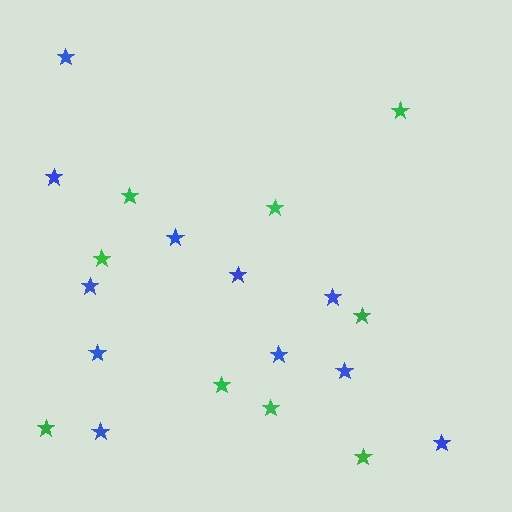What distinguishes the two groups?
There are 2 groups: one group of blue stars (11) and one group of green stars (9).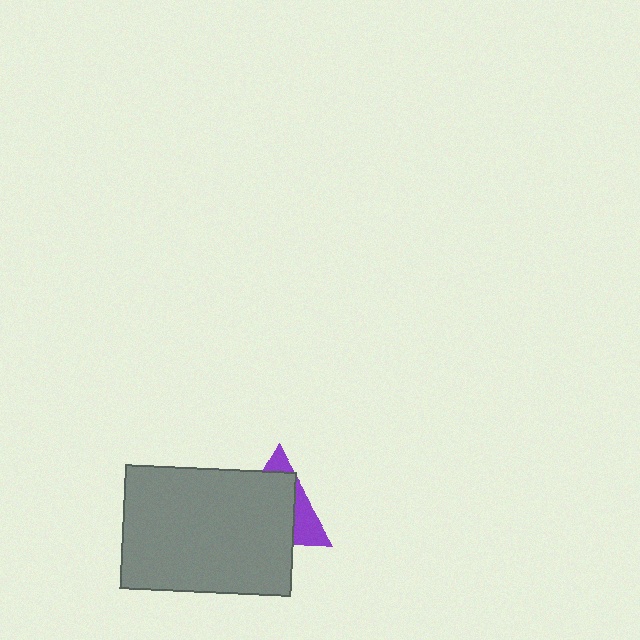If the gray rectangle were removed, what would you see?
You would see the complete purple triangle.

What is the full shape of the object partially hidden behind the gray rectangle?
The partially hidden object is a purple triangle.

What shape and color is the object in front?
The object in front is a gray rectangle.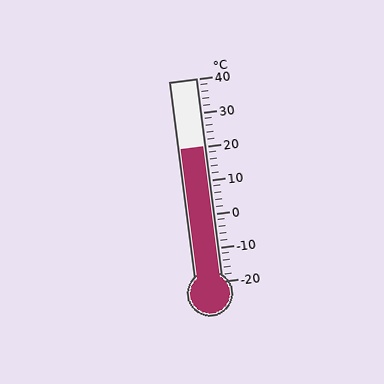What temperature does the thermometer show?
The thermometer shows approximately 20°C.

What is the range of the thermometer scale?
The thermometer scale ranges from -20°C to 40°C.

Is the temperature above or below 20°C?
The temperature is at 20°C.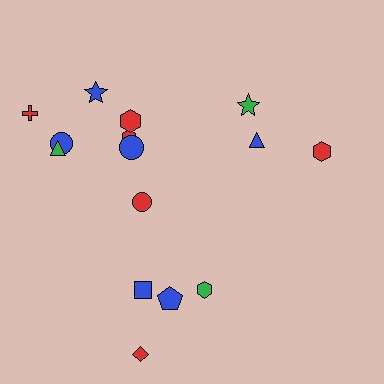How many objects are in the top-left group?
There are 7 objects.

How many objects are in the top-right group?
There are 3 objects.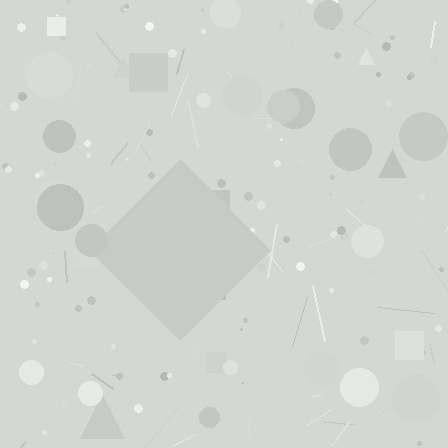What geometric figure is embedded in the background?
A diamond is embedded in the background.